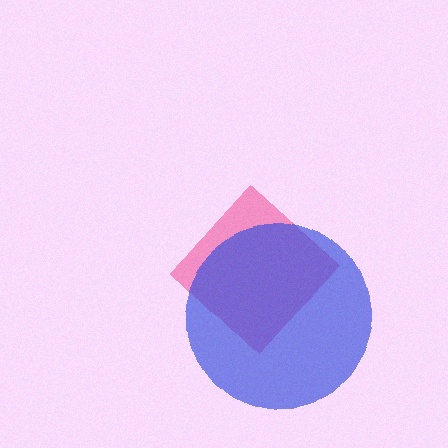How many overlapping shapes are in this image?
There are 2 overlapping shapes in the image.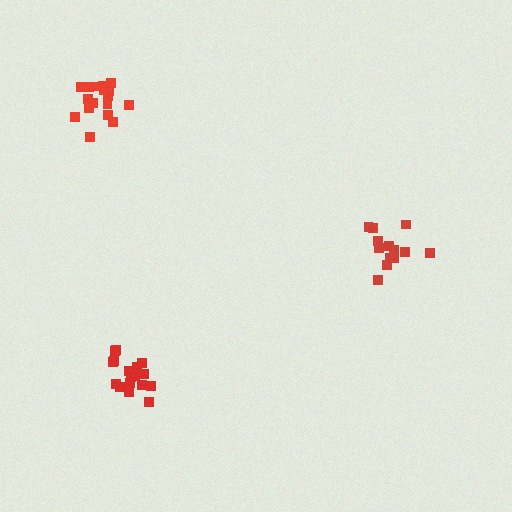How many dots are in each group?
Group 1: 14 dots, Group 2: 19 dots, Group 3: 20 dots (53 total).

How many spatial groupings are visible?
There are 3 spatial groupings.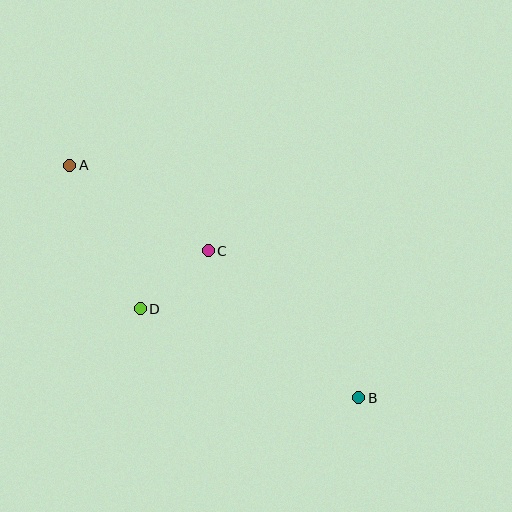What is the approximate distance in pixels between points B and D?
The distance between B and D is approximately 236 pixels.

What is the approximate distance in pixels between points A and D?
The distance between A and D is approximately 160 pixels.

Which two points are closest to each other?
Points C and D are closest to each other.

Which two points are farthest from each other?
Points A and B are farthest from each other.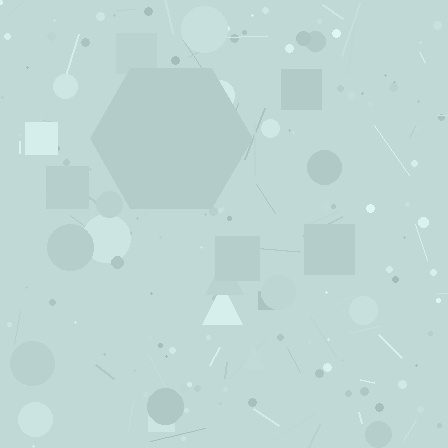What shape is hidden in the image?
A hexagon is hidden in the image.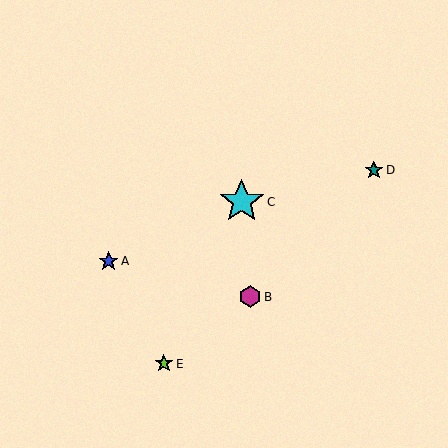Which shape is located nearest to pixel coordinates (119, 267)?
The blue star (labeled A) at (109, 261) is nearest to that location.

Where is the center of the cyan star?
The center of the cyan star is at (242, 202).